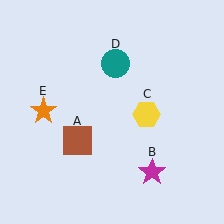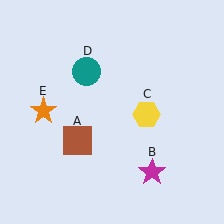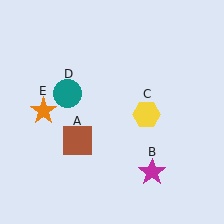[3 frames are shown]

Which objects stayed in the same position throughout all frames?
Brown square (object A) and magenta star (object B) and yellow hexagon (object C) and orange star (object E) remained stationary.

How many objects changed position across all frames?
1 object changed position: teal circle (object D).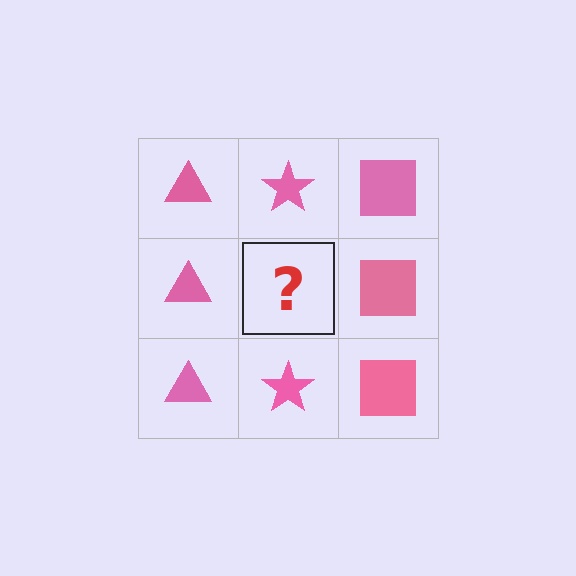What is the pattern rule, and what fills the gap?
The rule is that each column has a consistent shape. The gap should be filled with a pink star.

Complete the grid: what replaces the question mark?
The question mark should be replaced with a pink star.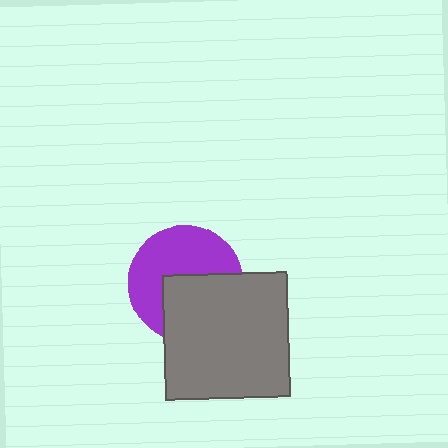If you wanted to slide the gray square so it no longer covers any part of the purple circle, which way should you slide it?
Slide it toward the lower-right — that is the most direct way to separate the two shapes.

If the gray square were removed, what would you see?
You would see the complete purple circle.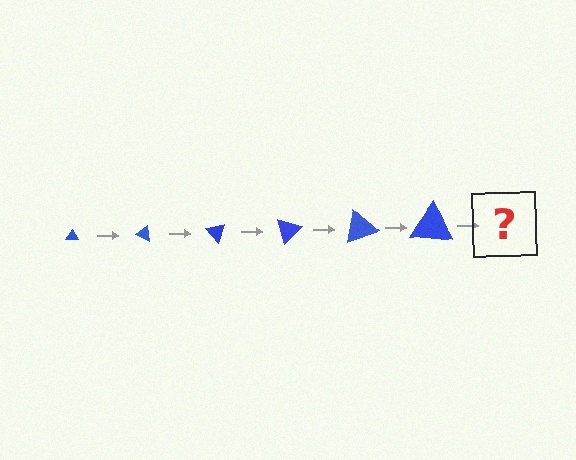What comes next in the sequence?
The next element should be a triangle, larger than the previous one and rotated 150 degrees from the start.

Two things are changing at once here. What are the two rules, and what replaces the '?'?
The two rules are that the triangle grows larger each step and it rotates 25 degrees each step. The '?' should be a triangle, larger than the previous one and rotated 150 degrees from the start.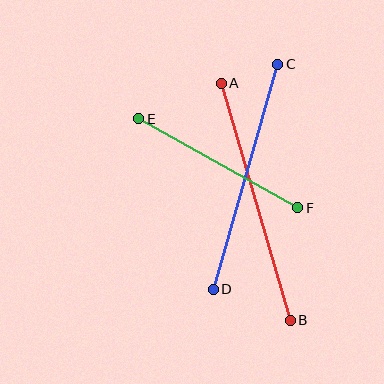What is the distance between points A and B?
The distance is approximately 247 pixels.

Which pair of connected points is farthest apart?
Points A and B are farthest apart.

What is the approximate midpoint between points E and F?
The midpoint is at approximately (218, 163) pixels.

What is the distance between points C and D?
The distance is approximately 234 pixels.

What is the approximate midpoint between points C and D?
The midpoint is at approximately (245, 177) pixels.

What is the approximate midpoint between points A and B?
The midpoint is at approximately (256, 202) pixels.